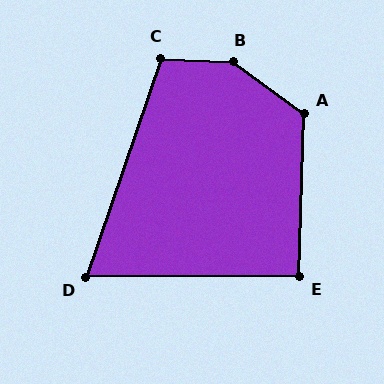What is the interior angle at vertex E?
Approximately 92 degrees (approximately right).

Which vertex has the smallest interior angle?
D, at approximately 71 degrees.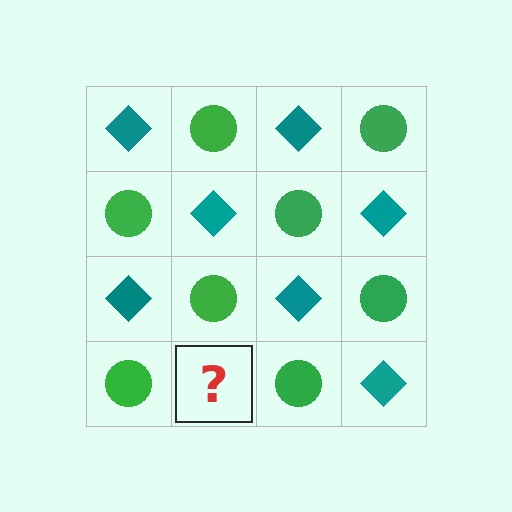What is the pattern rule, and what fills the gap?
The rule is that it alternates teal diamond and green circle in a checkerboard pattern. The gap should be filled with a teal diamond.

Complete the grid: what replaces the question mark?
The question mark should be replaced with a teal diamond.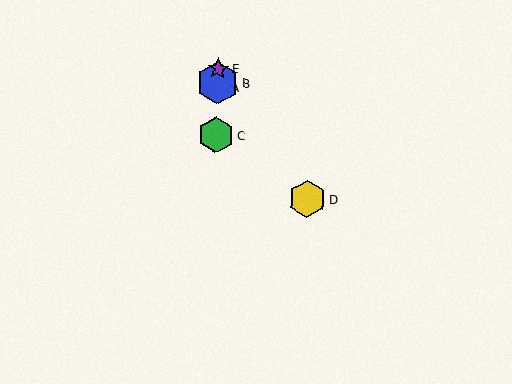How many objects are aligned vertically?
4 objects (A, B, C, E) are aligned vertically.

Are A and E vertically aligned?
Yes, both are at x≈218.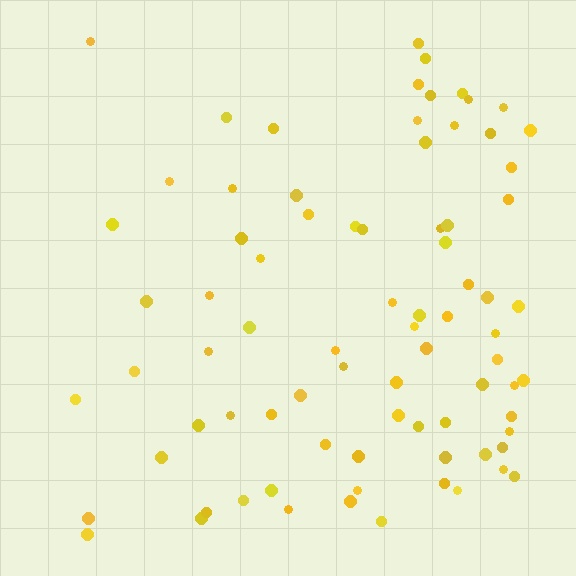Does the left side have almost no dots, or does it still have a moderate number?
Still a moderate number, just noticeably fewer than the right.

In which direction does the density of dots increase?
From left to right, with the right side densest.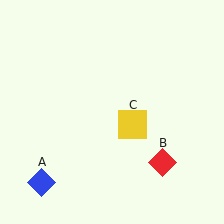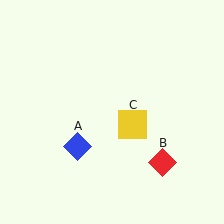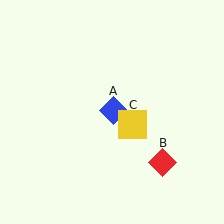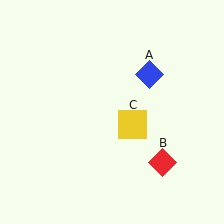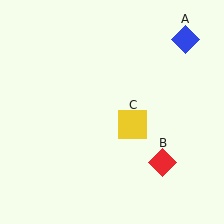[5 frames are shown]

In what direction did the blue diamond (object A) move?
The blue diamond (object A) moved up and to the right.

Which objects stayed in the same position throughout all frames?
Red diamond (object B) and yellow square (object C) remained stationary.